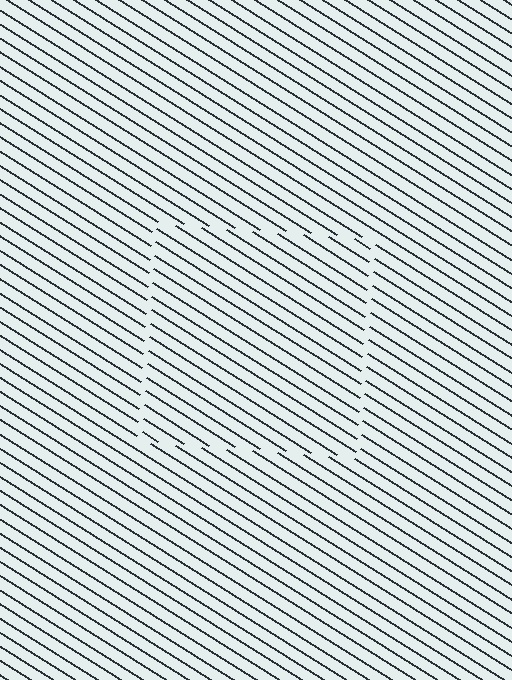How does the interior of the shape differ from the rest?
The interior of the shape contains the same grating, shifted by half a period — the contour is defined by the phase discontinuity where line-ends from the inner and outer gratings abut.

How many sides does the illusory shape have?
4 sides — the line-ends trace a square.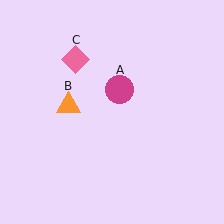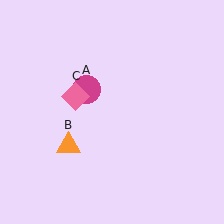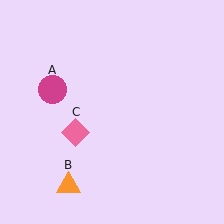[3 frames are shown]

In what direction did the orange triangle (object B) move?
The orange triangle (object B) moved down.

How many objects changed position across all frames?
3 objects changed position: magenta circle (object A), orange triangle (object B), pink diamond (object C).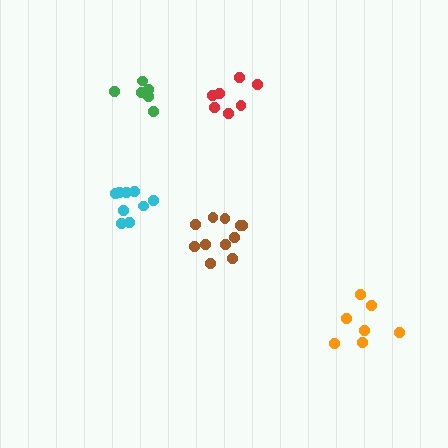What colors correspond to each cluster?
The clusters are colored: brown, red, orange, green, cyan.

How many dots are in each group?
Group 1: 11 dots, Group 2: 7 dots, Group 3: 7 dots, Group 4: 6 dots, Group 5: 9 dots (40 total).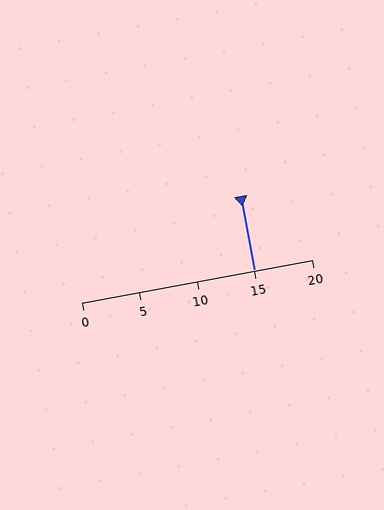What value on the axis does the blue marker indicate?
The marker indicates approximately 15.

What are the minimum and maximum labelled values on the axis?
The axis runs from 0 to 20.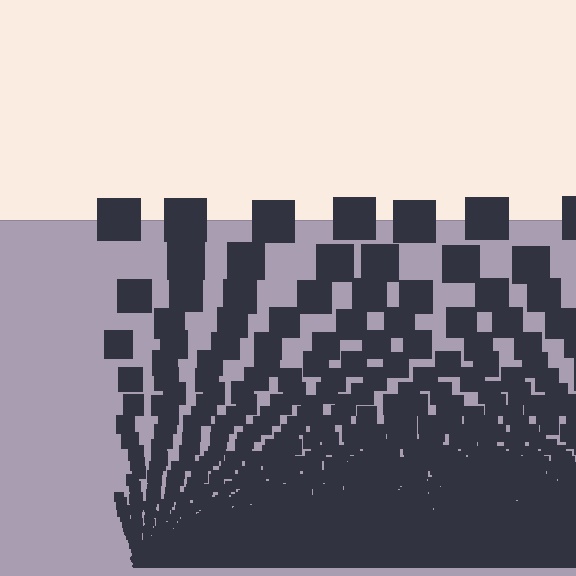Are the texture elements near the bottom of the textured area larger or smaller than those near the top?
Smaller. The gradient is inverted — elements near the bottom are smaller and denser.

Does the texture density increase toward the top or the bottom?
Density increases toward the bottom.